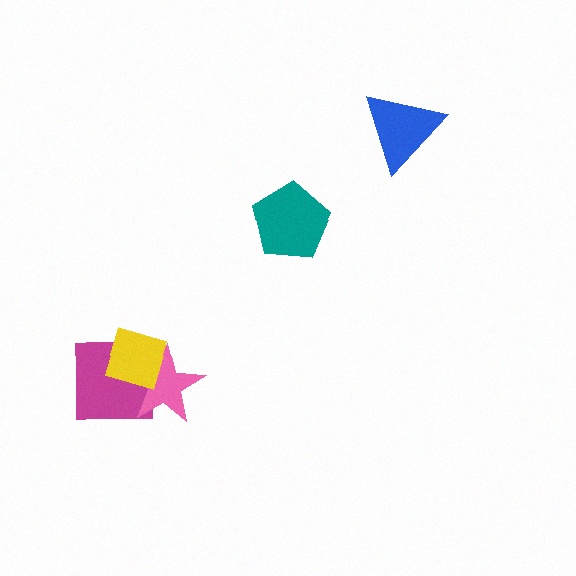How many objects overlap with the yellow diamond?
2 objects overlap with the yellow diamond.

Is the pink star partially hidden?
Yes, it is partially covered by another shape.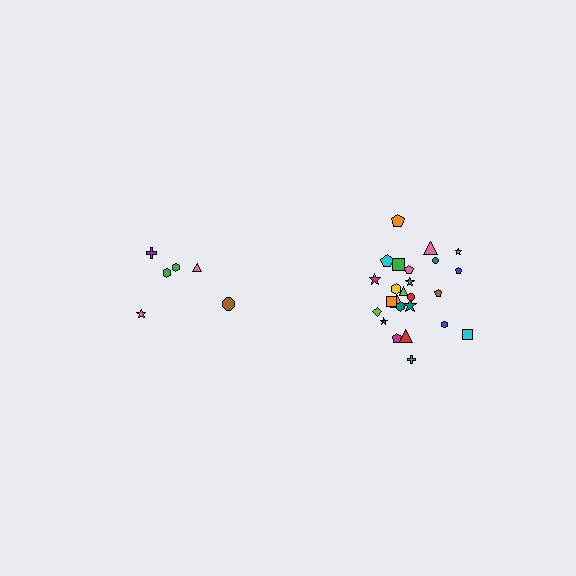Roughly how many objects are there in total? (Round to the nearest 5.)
Roughly 30 objects in total.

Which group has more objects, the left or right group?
The right group.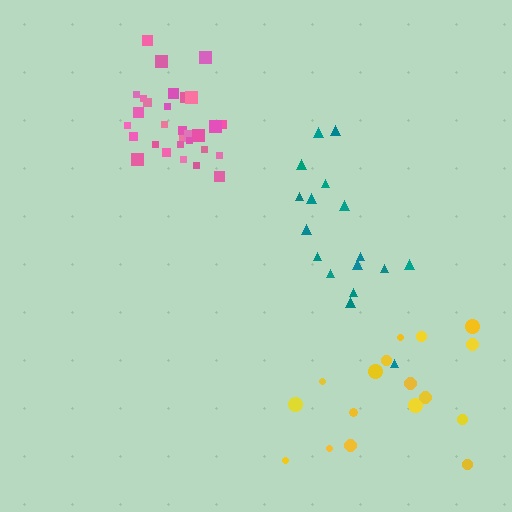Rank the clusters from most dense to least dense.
pink, teal, yellow.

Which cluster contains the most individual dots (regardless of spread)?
Pink (30).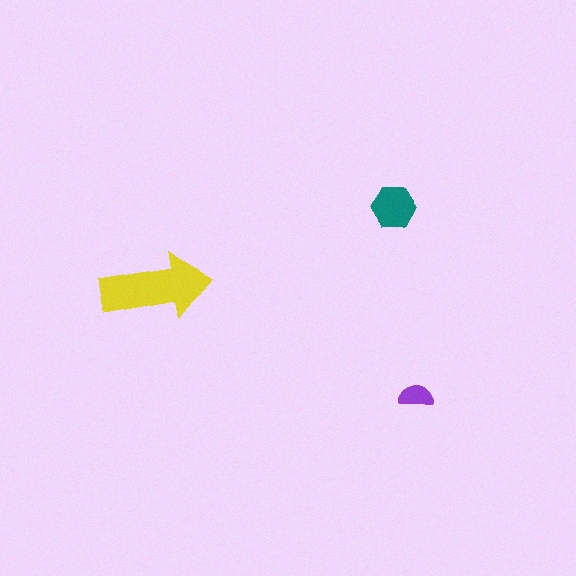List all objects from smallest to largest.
The purple semicircle, the teal hexagon, the yellow arrow.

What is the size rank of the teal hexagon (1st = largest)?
2nd.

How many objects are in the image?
There are 3 objects in the image.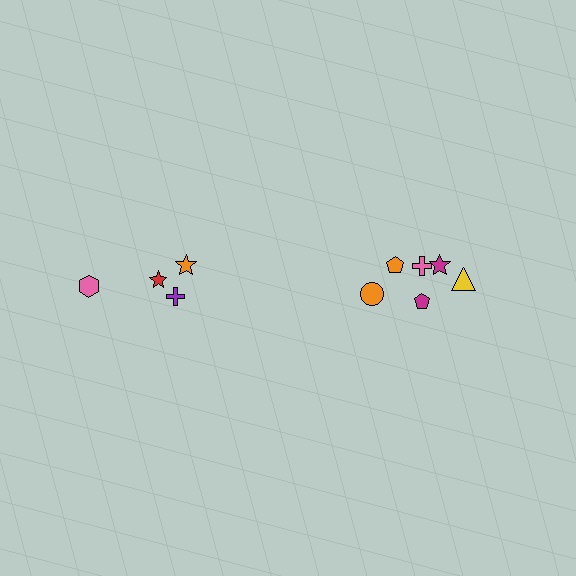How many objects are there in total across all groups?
There are 10 objects.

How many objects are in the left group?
There are 4 objects.